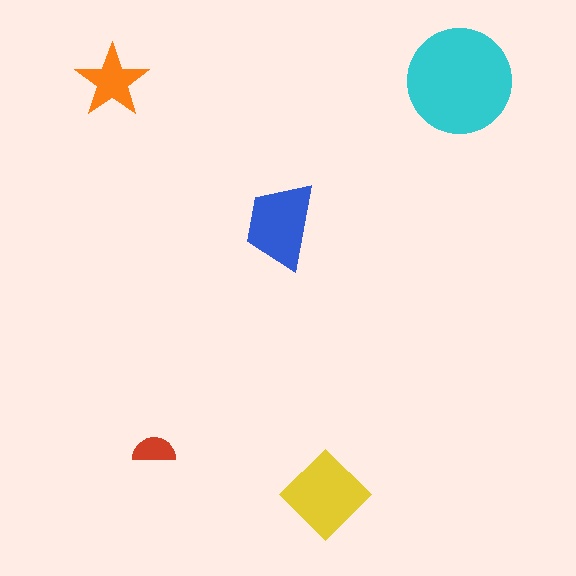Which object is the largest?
The cyan circle.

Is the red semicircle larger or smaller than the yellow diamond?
Smaller.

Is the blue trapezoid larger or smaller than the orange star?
Larger.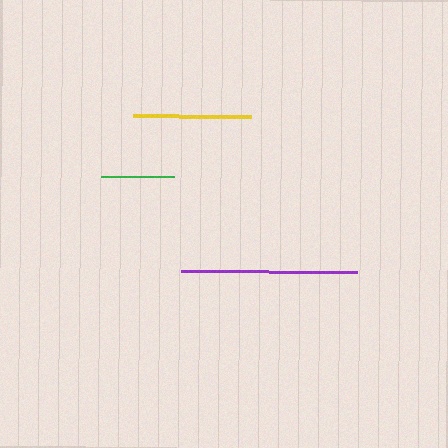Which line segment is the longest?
The purple line is the longest at approximately 176 pixels.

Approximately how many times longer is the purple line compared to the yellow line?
The purple line is approximately 1.5 times the length of the yellow line.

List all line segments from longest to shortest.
From longest to shortest: purple, yellow, green.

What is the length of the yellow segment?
The yellow segment is approximately 118 pixels long.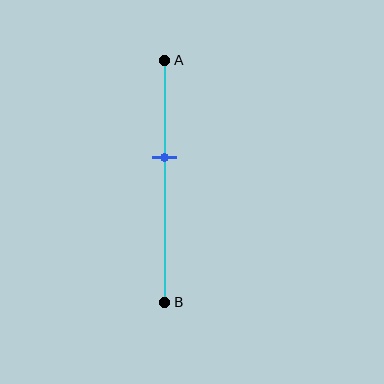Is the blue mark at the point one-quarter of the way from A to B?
No, the mark is at about 40% from A, not at the 25% one-quarter point.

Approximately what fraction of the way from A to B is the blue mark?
The blue mark is approximately 40% of the way from A to B.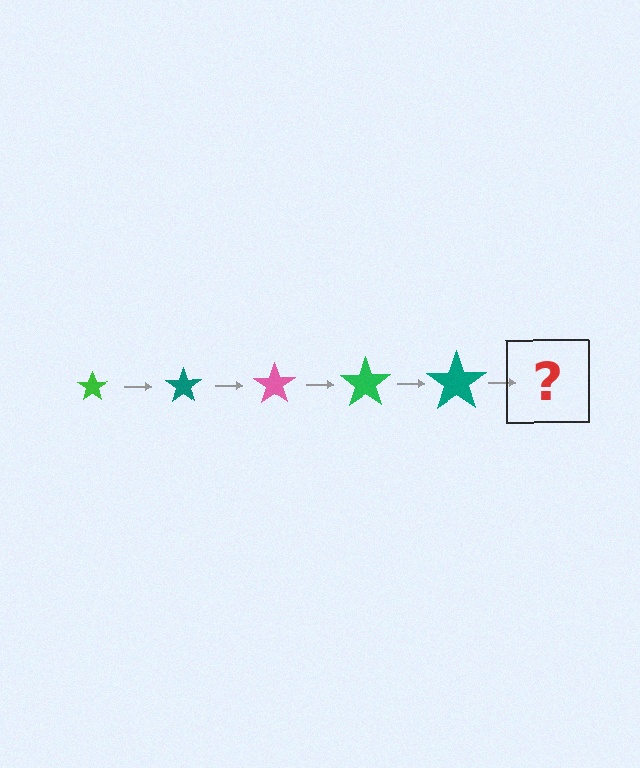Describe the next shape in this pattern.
It should be a pink star, larger than the previous one.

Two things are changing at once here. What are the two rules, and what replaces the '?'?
The two rules are that the star grows larger each step and the color cycles through green, teal, and pink. The '?' should be a pink star, larger than the previous one.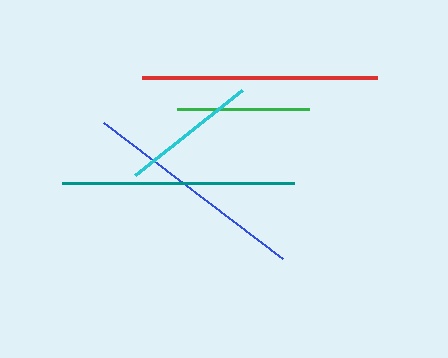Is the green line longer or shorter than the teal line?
The teal line is longer than the green line.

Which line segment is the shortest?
The green line is the shortest at approximately 132 pixels.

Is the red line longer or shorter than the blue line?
The red line is longer than the blue line.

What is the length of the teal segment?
The teal segment is approximately 231 pixels long.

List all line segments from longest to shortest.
From longest to shortest: red, teal, blue, cyan, green.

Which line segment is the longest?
The red line is the longest at approximately 236 pixels.